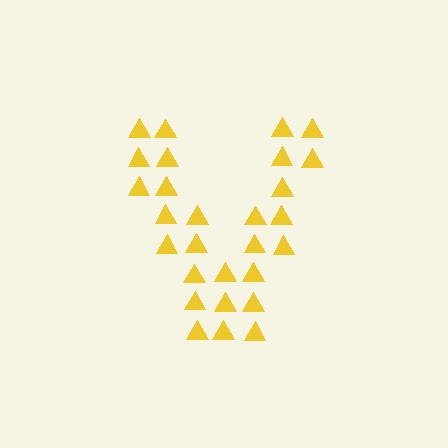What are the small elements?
The small elements are triangles.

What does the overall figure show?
The overall figure shows the letter V.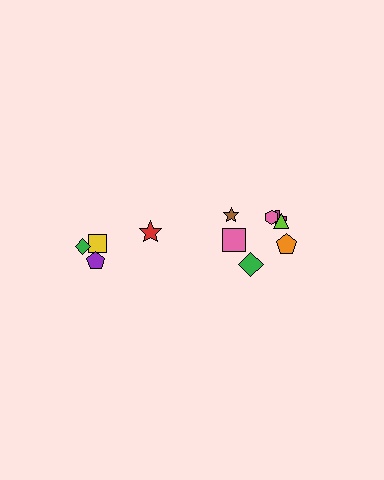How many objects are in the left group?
There are 4 objects.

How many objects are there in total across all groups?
There are 11 objects.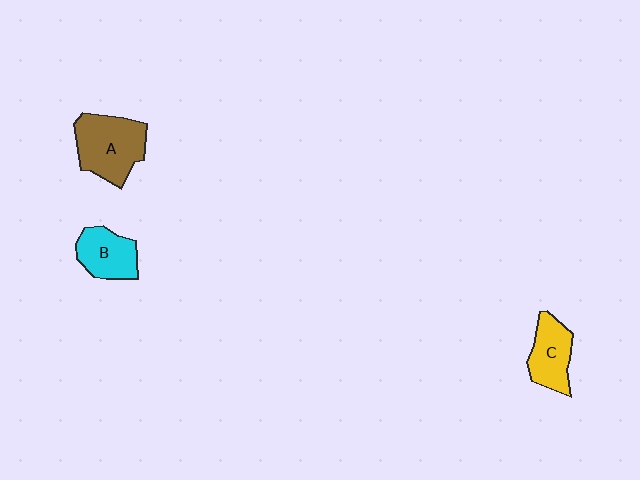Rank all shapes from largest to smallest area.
From largest to smallest: A (brown), C (yellow), B (cyan).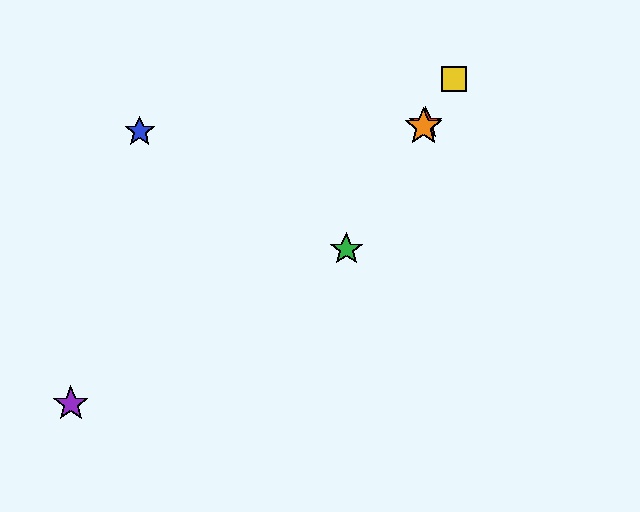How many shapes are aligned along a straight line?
4 shapes (the red star, the green star, the yellow square, the orange star) are aligned along a straight line.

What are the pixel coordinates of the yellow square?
The yellow square is at (454, 79).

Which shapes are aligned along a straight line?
The red star, the green star, the yellow square, the orange star are aligned along a straight line.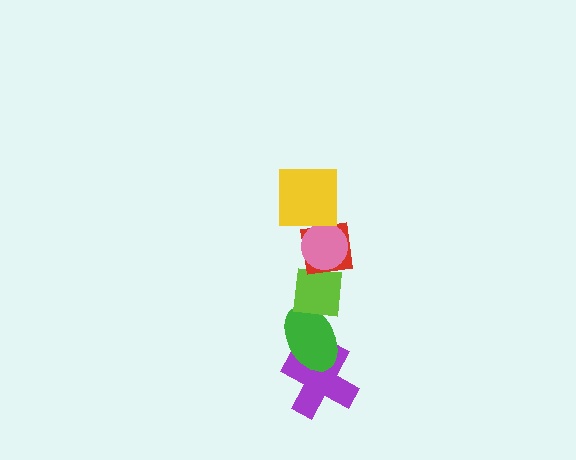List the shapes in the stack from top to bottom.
From top to bottom: the yellow square, the pink circle, the red square, the lime square, the green ellipse, the purple cross.